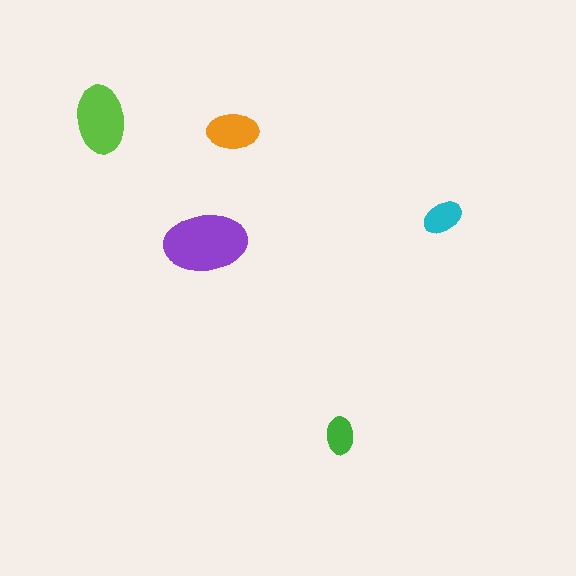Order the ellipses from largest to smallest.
the purple one, the lime one, the orange one, the cyan one, the green one.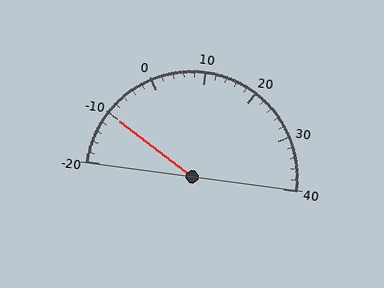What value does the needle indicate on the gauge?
The needle indicates approximately -10.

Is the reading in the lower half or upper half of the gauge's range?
The reading is in the lower half of the range (-20 to 40).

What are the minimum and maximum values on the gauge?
The gauge ranges from -20 to 40.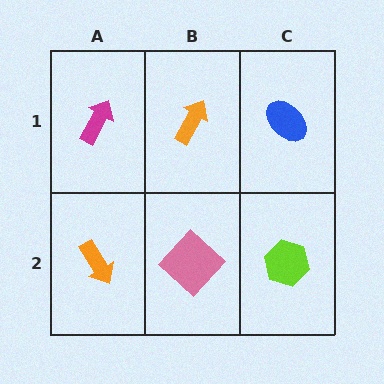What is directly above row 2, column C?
A blue ellipse.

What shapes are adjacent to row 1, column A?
An orange arrow (row 2, column A), an orange arrow (row 1, column B).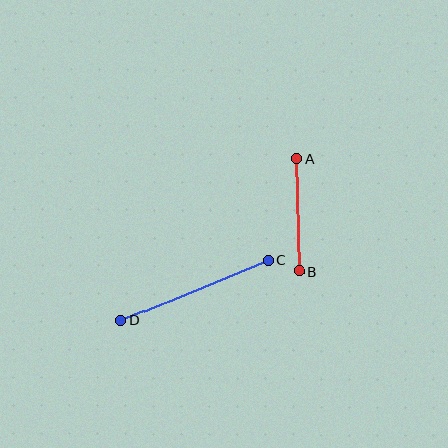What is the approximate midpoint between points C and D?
The midpoint is at approximately (195, 291) pixels.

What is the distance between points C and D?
The distance is approximately 159 pixels.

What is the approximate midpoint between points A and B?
The midpoint is at approximately (298, 215) pixels.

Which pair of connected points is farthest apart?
Points C and D are farthest apart.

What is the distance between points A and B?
The distance is approximately 112 pixels.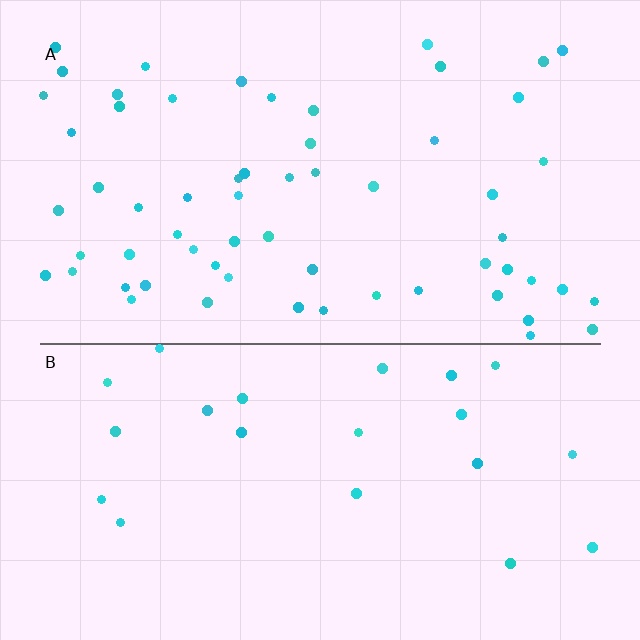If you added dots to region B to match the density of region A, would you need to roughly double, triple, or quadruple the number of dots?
Approximately triple.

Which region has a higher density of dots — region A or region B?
A (the top).